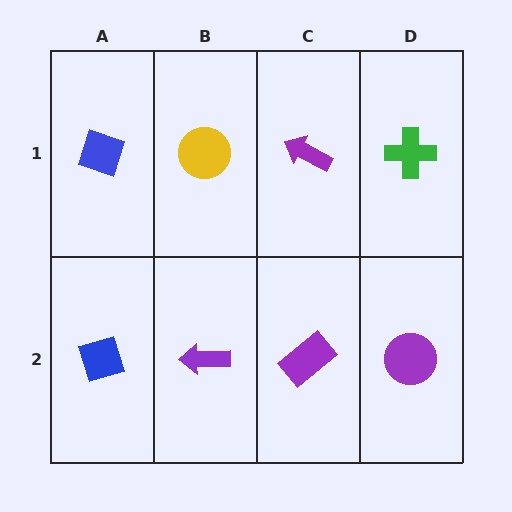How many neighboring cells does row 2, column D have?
2.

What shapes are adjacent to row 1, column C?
A purple rectangle (row 2, column C), a yellow circle (row 1, column B), a green cross (row 1, column D).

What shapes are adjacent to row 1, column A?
A blue diamond (row 2, column A), a yellow circle (row 1, column B).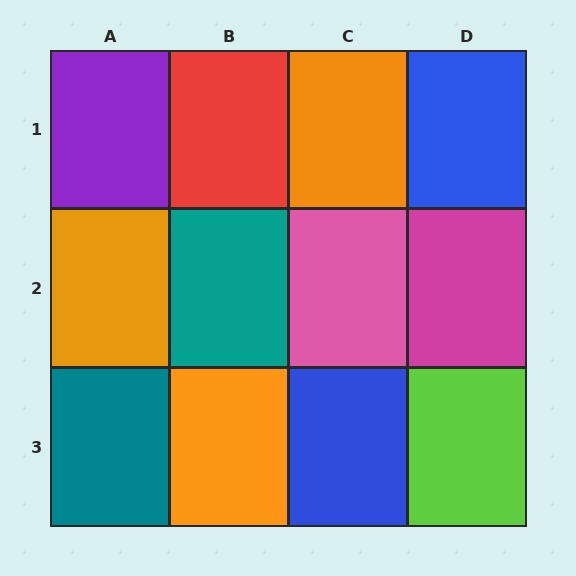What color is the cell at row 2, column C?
Pink.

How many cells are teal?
2 cells are teal.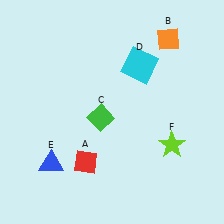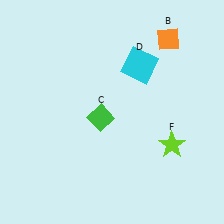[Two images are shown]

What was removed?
The blue triangle (E), the red diamond (A) were removed in Image 2.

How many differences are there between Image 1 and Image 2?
There are 2 differences between the two images.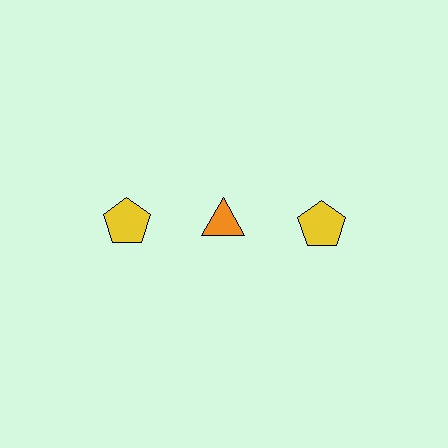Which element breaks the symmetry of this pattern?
The orange triangle in the top row, second from left column breaks the symmetry. All other shapes are yellow pentagons.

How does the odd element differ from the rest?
It differs in both color (orange instead of yellow) and shape (triangle instead of pentagon).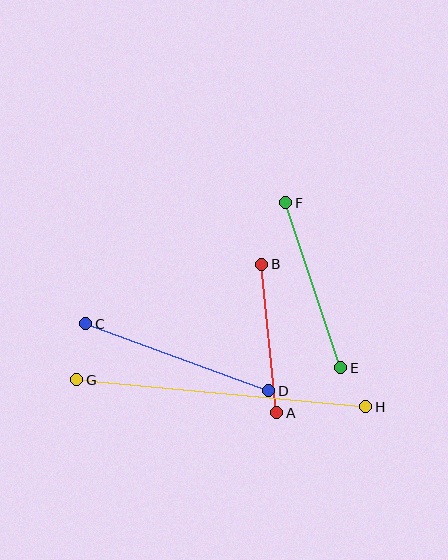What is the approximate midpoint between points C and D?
The midpoint is at approximately (177, 357) pixels.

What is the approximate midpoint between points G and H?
The midpoint is at approximately (221, 393) pixels.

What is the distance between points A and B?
The distance is approximately 149 pixels.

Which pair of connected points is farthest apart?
Points G and H are farthest apart.